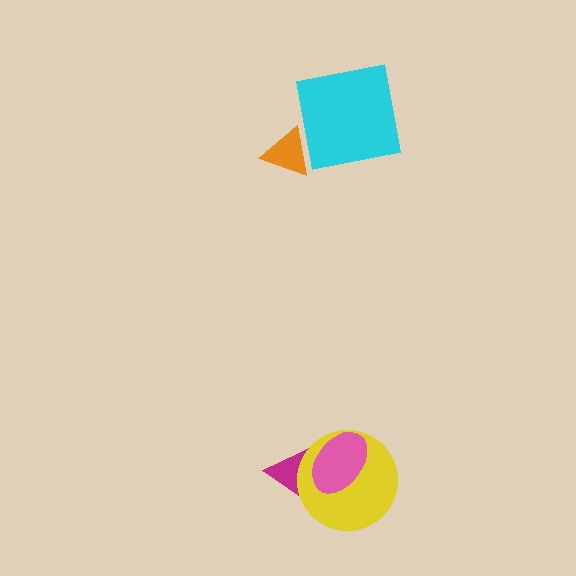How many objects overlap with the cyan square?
0 objects overlap with the cyan square.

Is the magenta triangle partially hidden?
Yes, it is partially covered by another shape.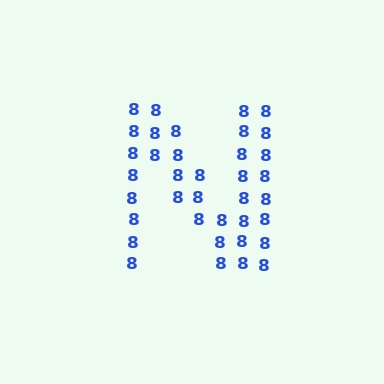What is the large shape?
The large shape is the letter N.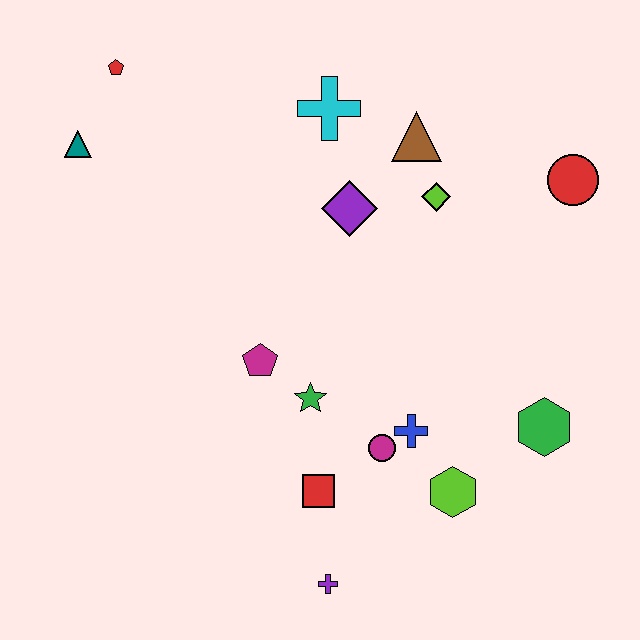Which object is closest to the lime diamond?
The brown triangle is closest to the lime diamond.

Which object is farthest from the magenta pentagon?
The red circle is farthest from the magenta pentagon.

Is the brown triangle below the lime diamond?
No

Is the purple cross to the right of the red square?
Yes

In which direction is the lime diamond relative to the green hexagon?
The lime diamond is above the green hexagon.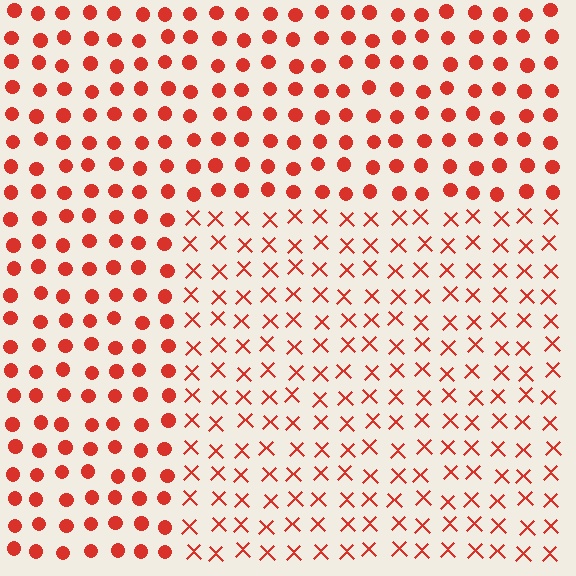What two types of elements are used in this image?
The image uses X marks inside the rectangle region and circles outside it.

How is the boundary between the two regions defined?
The boundary is defined by a change in element shape: X marks inside vs. circles outside. All elements share the same color and spacing.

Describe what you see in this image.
The image is filled with small red elements arranged in a uniform grid. A rectangle-shaped region contains X marks, while the surrounding area contains circles. The boundary is defined purely by the change in element shape.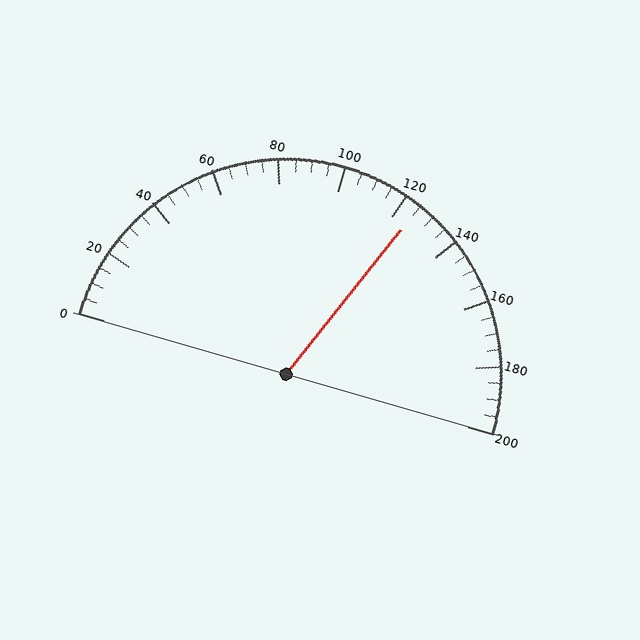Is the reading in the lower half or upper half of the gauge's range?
The reading is in the upper half of the range (0 to 200).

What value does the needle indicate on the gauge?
The needle indicates approximately 125.